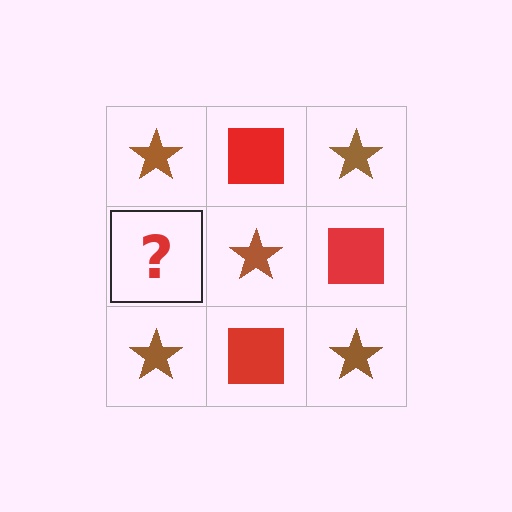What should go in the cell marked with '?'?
The missing cell should contain a red square.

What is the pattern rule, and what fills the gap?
The rule is that it alternates brown star and red square in a checkerboard pattern. The gap should be filled with a red square.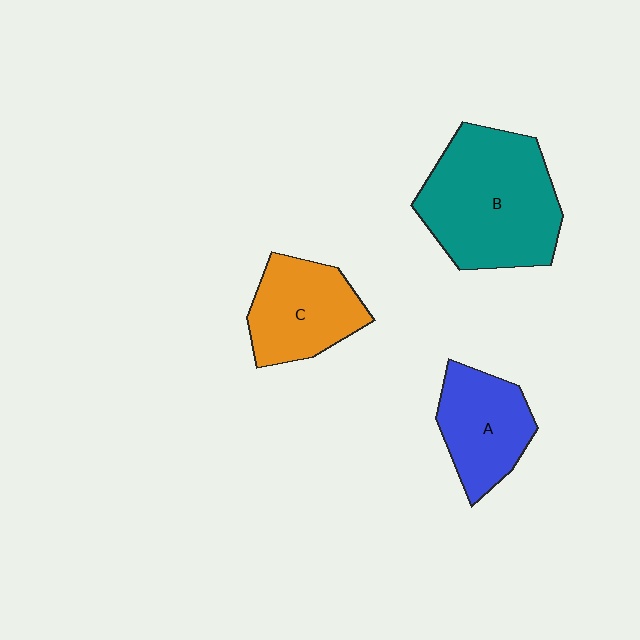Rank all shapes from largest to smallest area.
From largest to smallest: B (teal), C (orange), A (blue).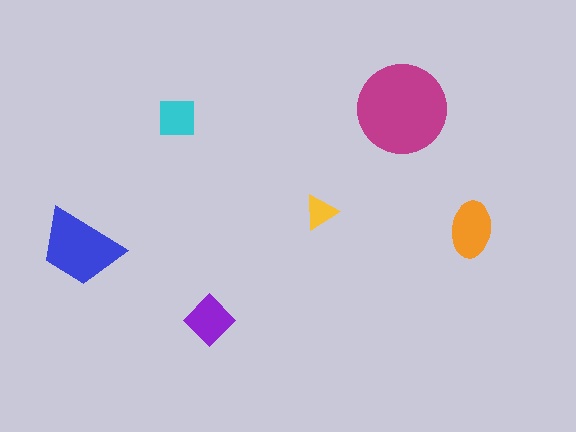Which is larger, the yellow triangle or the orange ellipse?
The orange ellipse.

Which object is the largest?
The magenta circle.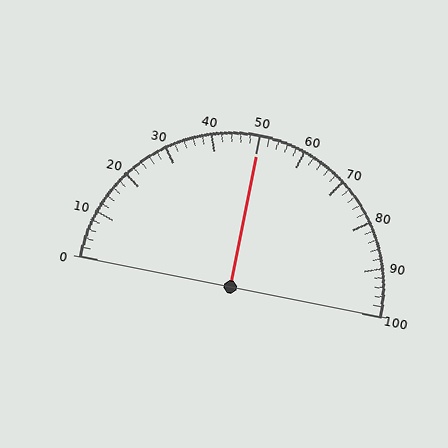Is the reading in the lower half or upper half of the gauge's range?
The reading is in the upper half of the range (0 to 100).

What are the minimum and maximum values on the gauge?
The gauge ranges from 0 to 100.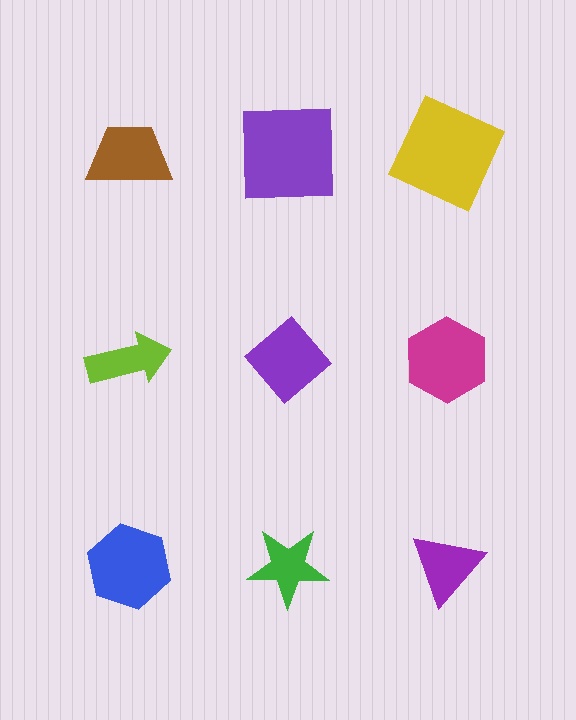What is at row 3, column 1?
A blue hexagon.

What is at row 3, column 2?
A green star.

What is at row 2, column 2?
A purple diamond.